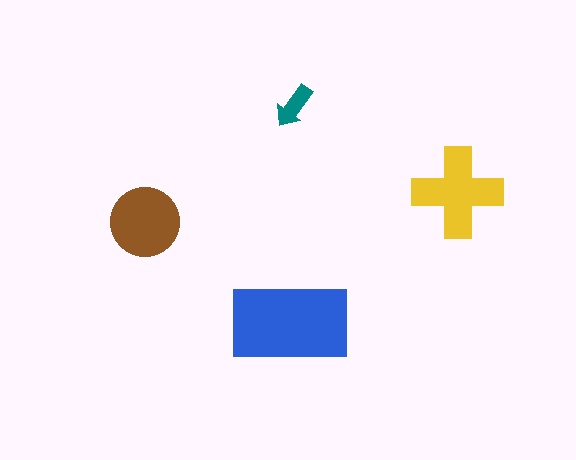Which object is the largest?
The blue rectangle.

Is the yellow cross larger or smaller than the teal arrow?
Larger.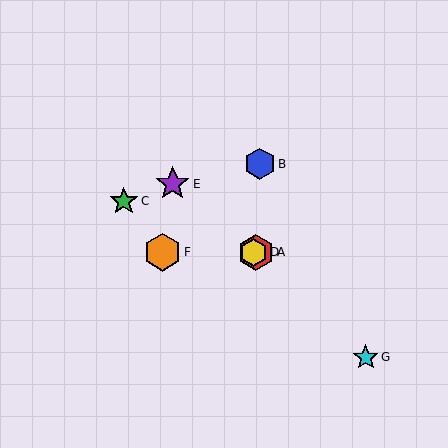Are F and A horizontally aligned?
Yes, both are at y≈252.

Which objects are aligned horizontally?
Objects A, D, F are aligned horizontally.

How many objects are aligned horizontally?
3 objects (A, D, F) are aligned horizontally.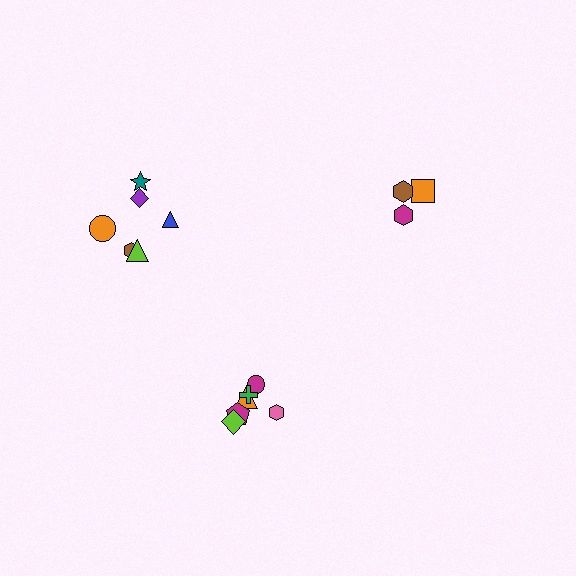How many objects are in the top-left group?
There are 6 objects.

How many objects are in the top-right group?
There are 3 objects.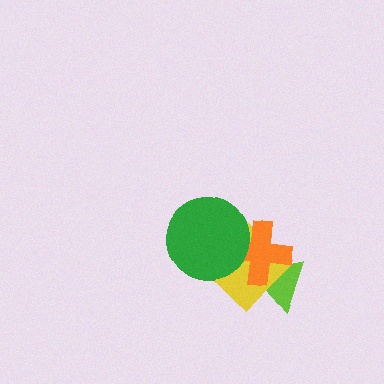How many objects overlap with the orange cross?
3 objects overlap with the orange cross.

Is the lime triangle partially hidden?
Yes, it is partially covered by another shape.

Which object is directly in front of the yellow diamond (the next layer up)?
The orange cross is directly in front of the yellow diamond.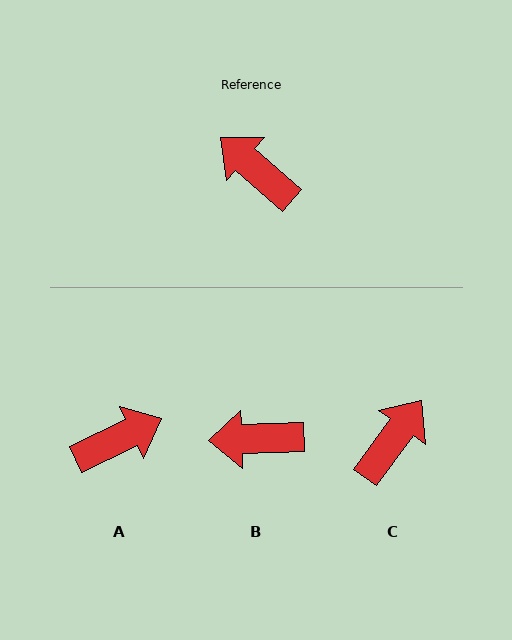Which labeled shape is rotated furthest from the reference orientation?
A, about 113 degrees away.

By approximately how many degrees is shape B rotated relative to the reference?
Approximately 43 degrees counter-clockwise.